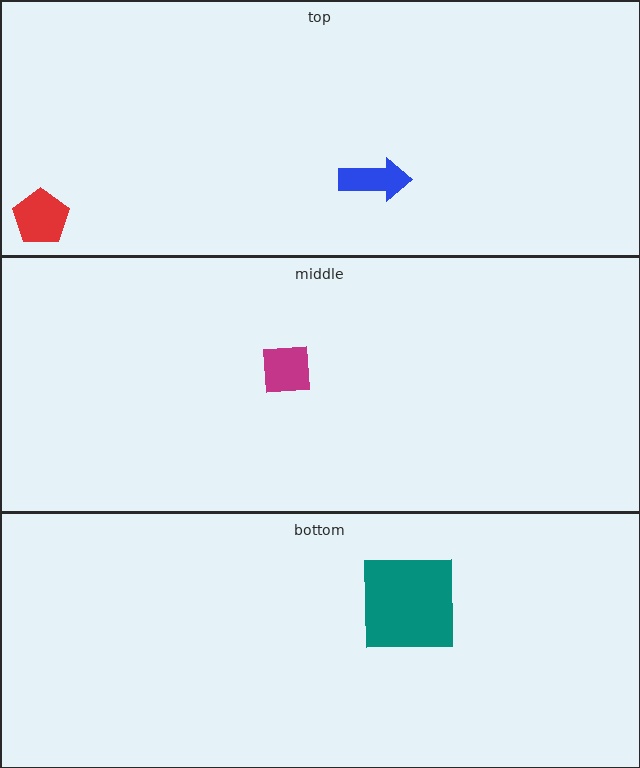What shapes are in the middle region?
The magenta square.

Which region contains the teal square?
The bottom region.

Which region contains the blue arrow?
The top region.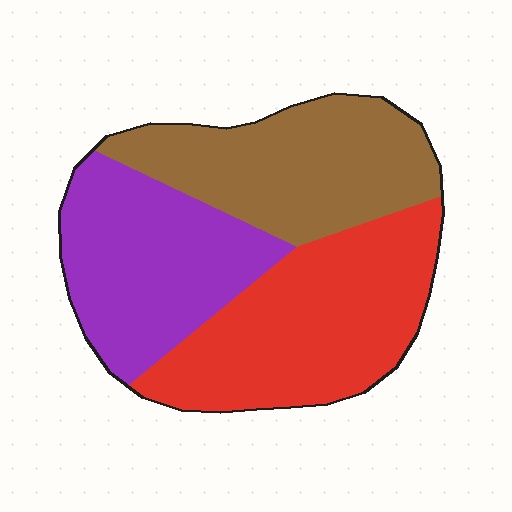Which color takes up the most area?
Red, at roughly 35%.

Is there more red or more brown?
Red.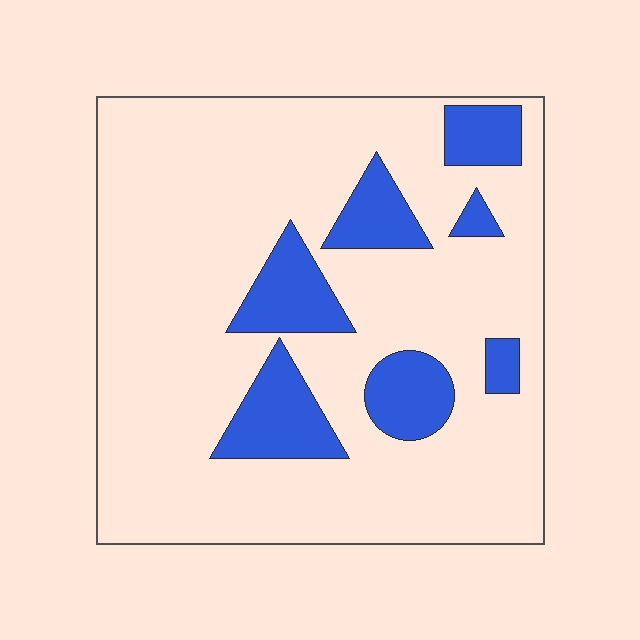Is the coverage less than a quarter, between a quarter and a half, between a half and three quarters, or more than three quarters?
Less than a quarter.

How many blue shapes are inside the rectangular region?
7.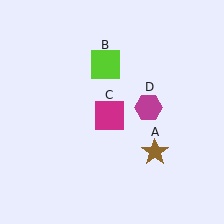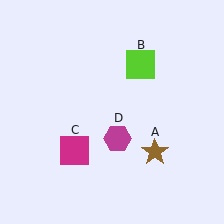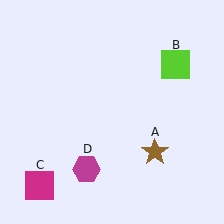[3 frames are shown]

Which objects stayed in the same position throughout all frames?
Brown star (object A) remained stationary.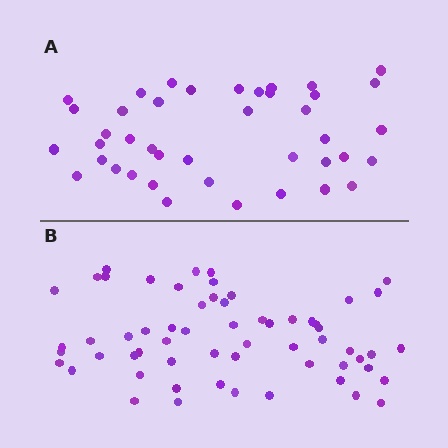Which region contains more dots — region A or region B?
Region B (the bottom region) has more dots.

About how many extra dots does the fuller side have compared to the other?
Region B has approximately 20 more dots than region A.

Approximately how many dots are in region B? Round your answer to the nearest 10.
About 60 dots.